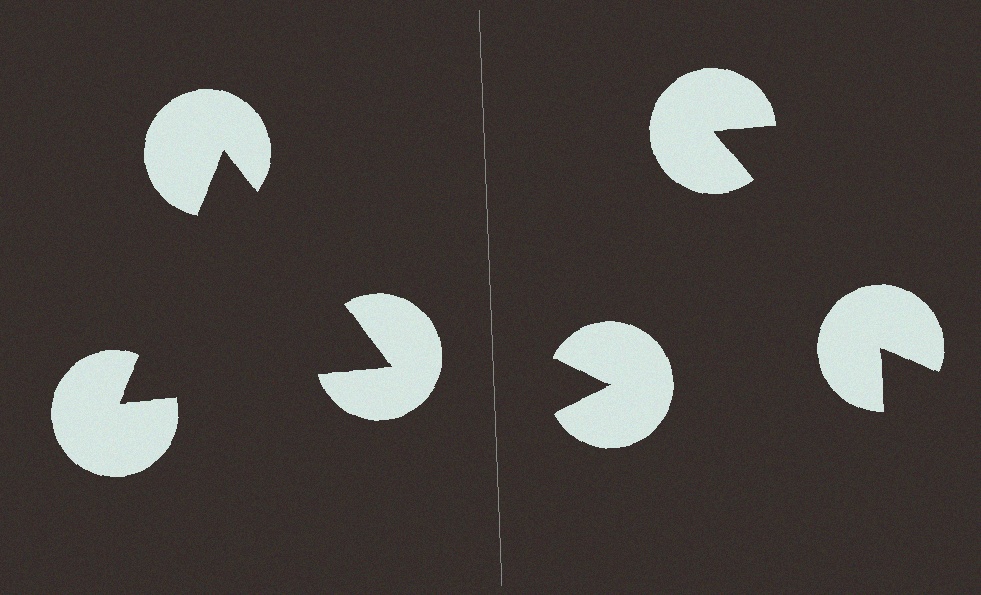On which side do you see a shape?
An illusory triangle appears on the left side. On the right side the wedge cuts are rotated, so no coherent shape forms.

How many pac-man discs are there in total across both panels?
6 — 3 on each side.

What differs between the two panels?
The pac-man discs are positioned identically on both sides; only the wedge orientations differ. On the left they align to a triangle; on the right they are misaligned.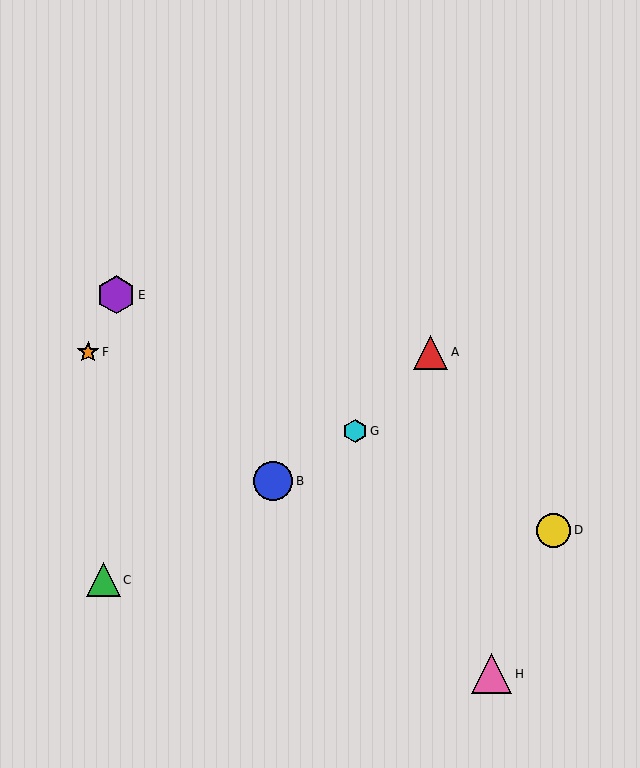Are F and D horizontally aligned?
No, F is at y≈352 and D is at y≈530.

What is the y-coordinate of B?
Object B is at y≈481.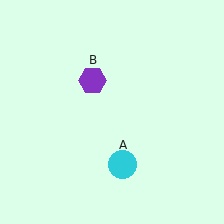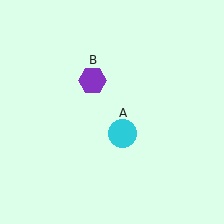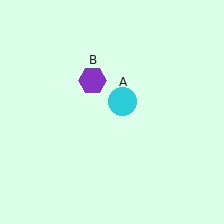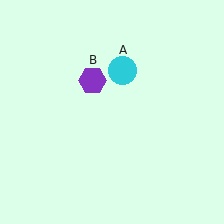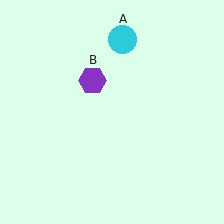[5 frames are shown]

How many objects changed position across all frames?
1 object changed position: cyan circle (object A).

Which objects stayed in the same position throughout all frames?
Purple hexagon (object B) remained stationary.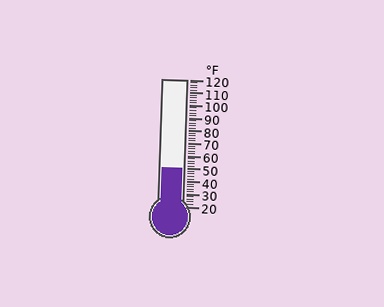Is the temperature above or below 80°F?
The temperature is below 80°F.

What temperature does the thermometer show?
The thermometer shows approximately 50°F.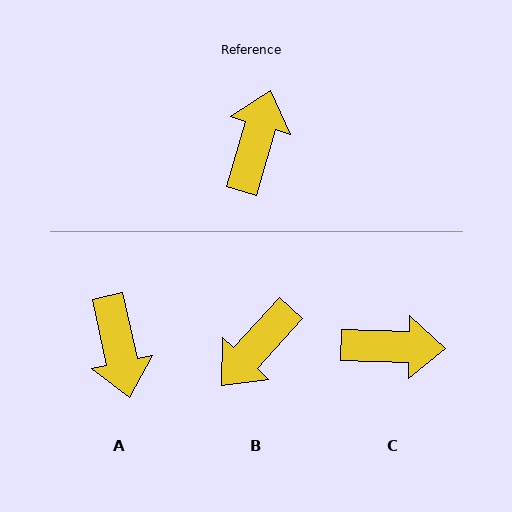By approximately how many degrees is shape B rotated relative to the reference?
Approximately 154 degrees counter-clockwise.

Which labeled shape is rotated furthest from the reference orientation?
B, about 154 degrees away.